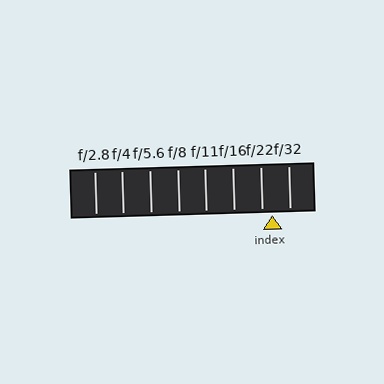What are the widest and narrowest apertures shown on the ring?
The widest aperture shown is f/2.8 and the narrowest is f/32.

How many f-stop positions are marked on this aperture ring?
There are 8 f-stop positions marked.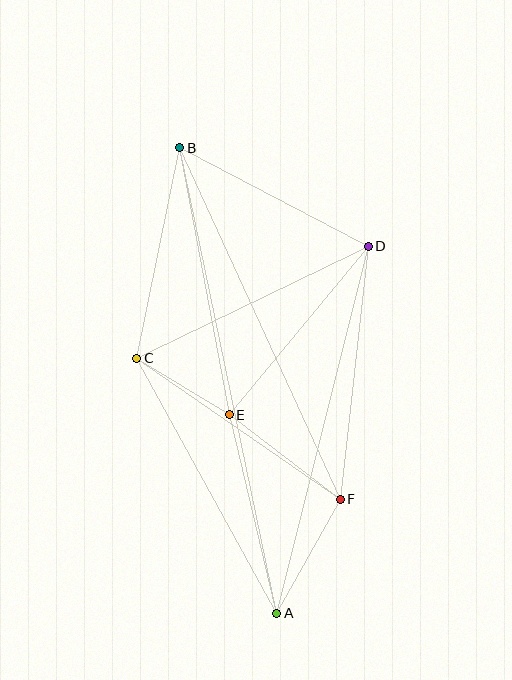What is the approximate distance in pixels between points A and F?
The distance between A and F is approximately 130 pixels.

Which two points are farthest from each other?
Points A and B are farthest from each other.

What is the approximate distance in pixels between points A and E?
The distance between A and E is approximately 204 pixels.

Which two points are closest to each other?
Points C and E are closest to each other.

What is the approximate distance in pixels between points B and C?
The distance between B and C is approximately 215 pixels.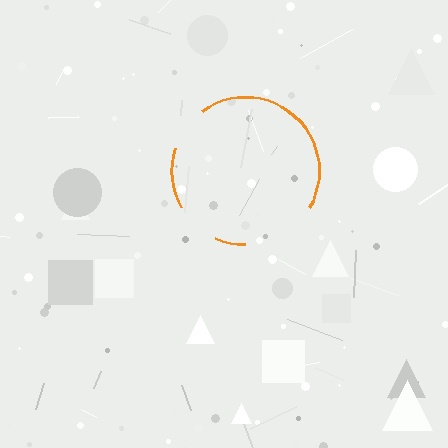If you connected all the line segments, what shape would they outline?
They would outline a circle.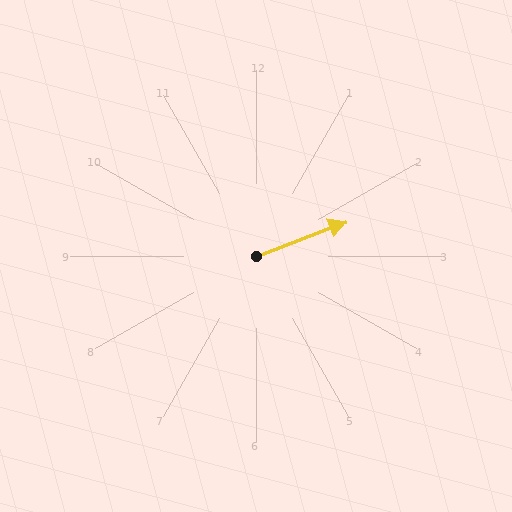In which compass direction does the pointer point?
East.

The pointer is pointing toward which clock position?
Roughly 2 o'clock.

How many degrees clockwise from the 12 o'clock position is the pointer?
Approximately 69 degrees.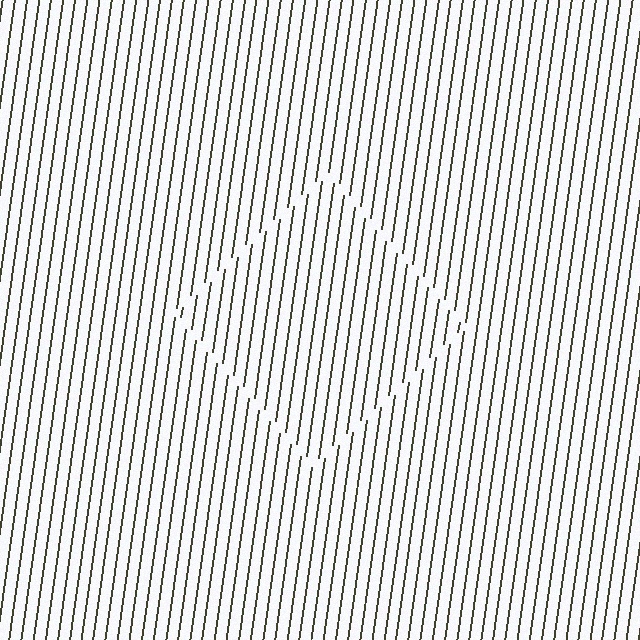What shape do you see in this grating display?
An illusory square. The interior of the shape contains the same grating, shifted by half a period — the contour is defined by the phase discontinuity where line-ends from the inner and outer gratings abut.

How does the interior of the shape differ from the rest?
The interior of the shape contains the same grating, shifted by half a period — the contour is defined by the phase discontinuity where line-ends from the inner and outer gratings abut.